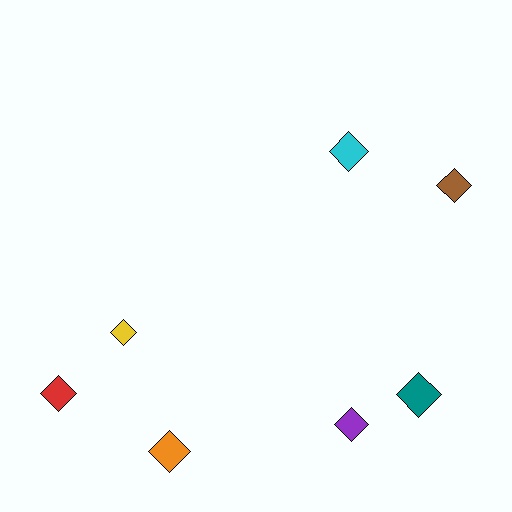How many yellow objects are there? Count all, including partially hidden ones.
There is 1 yellow object.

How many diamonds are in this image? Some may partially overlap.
There are 7 diamonds.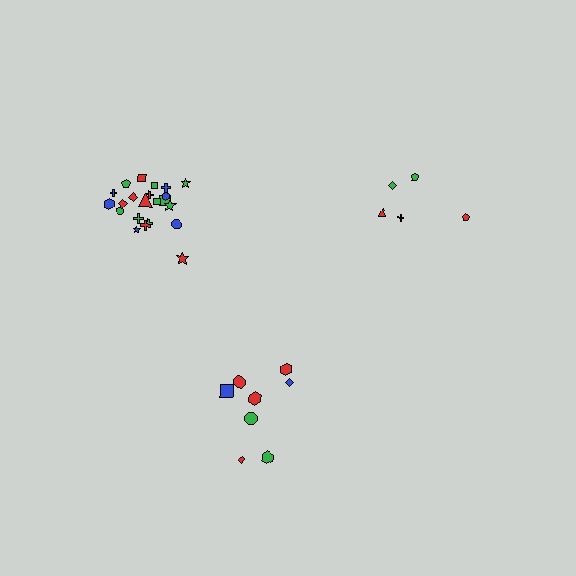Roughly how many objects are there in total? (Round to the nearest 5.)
Roughly 35 objects in total.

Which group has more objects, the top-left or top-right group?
The top-left group.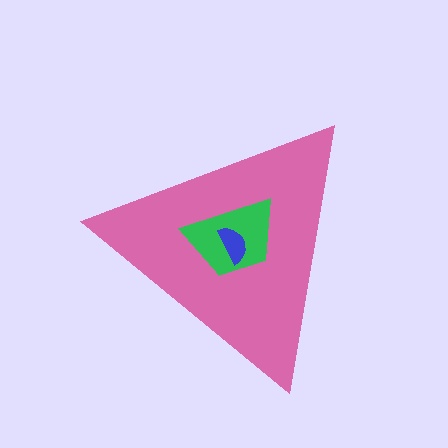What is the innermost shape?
The blue semicircle.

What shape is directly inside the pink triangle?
The green trapezoid.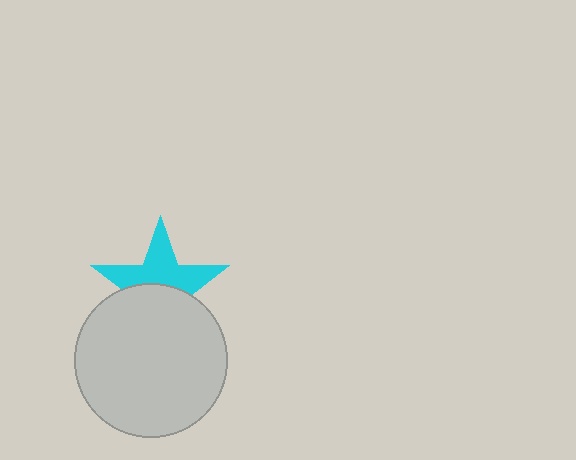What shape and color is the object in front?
The object in front is a light gray circle.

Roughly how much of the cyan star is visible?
About half of it is visible (roughly 52%).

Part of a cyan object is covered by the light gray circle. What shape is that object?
It is a star.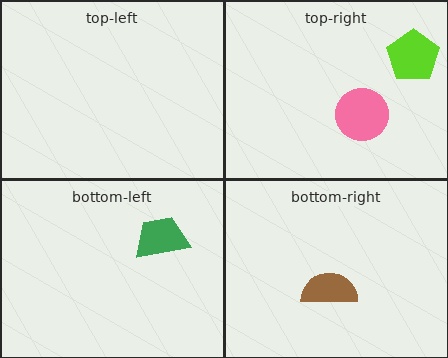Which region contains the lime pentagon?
The top-right region.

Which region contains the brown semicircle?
The bottom-right region.